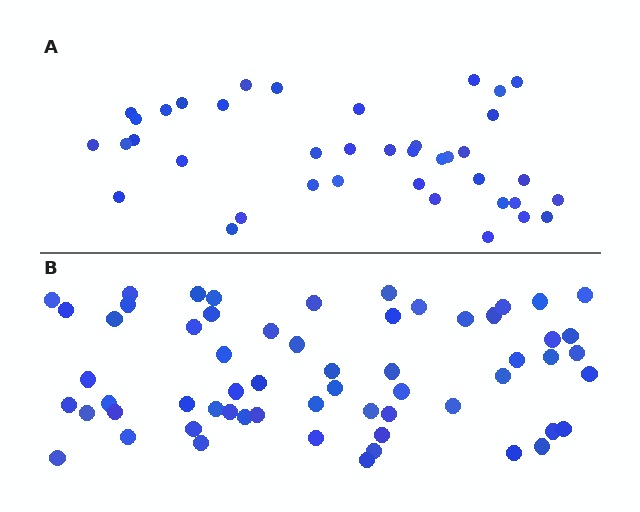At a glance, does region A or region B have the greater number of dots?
Region B (the bottom region) has more dots.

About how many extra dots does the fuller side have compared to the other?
Region B has approximately 20 more dots than region A.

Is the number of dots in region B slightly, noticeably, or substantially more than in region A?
Region B has substantially more. The ratio is roughly 1.5 to 1.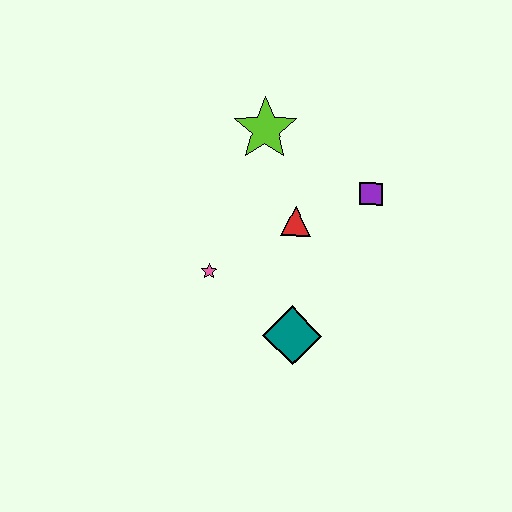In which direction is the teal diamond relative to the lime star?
The teal diamond is below the lime star.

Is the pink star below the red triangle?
Yes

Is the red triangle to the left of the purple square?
Yes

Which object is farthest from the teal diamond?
The lime star is farthest from the teal diamond.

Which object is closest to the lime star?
The red triangle is closest to the lime star.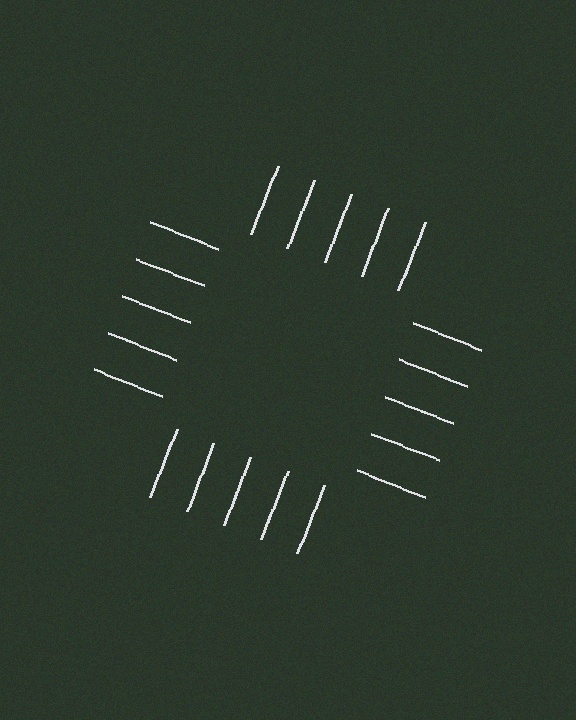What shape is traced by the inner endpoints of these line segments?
An illusory square — the line segments terminate on its edges but no continuous stroke is drawn.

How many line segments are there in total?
20 — 5 along each of the 4 edges.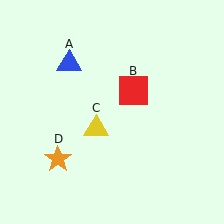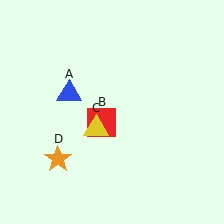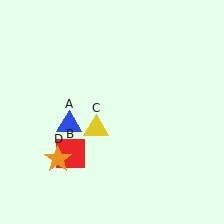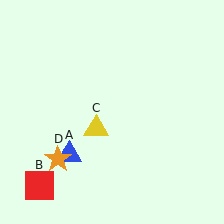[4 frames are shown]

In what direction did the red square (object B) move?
The red square (object B) moved down and to the left.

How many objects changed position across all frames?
2 objects changed position: blue triangle (object A), red square (object B).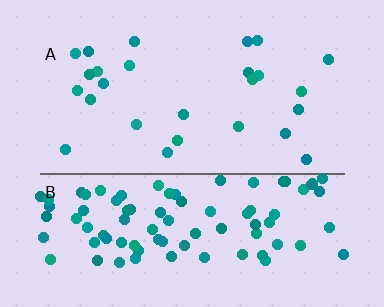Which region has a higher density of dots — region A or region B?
B (the bottom).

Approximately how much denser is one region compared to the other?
Approximately 3.6× — region B over region A.